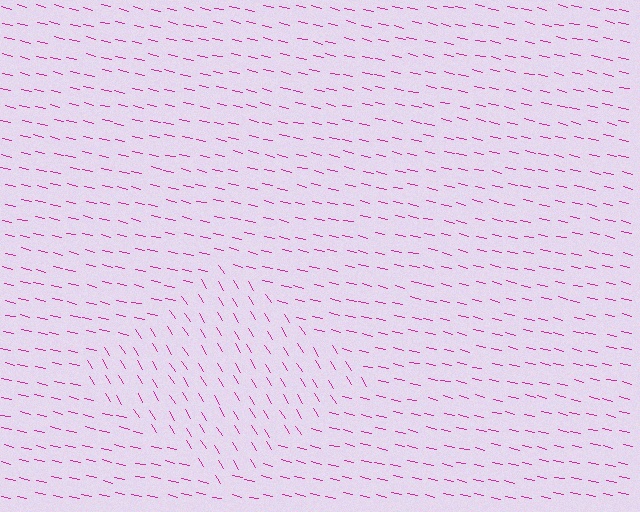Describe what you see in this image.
The image is filled with small magenta line segments. A diamond region in the image has lines oriented differently from the surrounding lines, creating a visible texture boundary.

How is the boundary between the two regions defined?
The boundary is defined purely by a change in line orientation (approximately 45 degrees difference). All lines are the same color and thickness.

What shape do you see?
I see a diamond.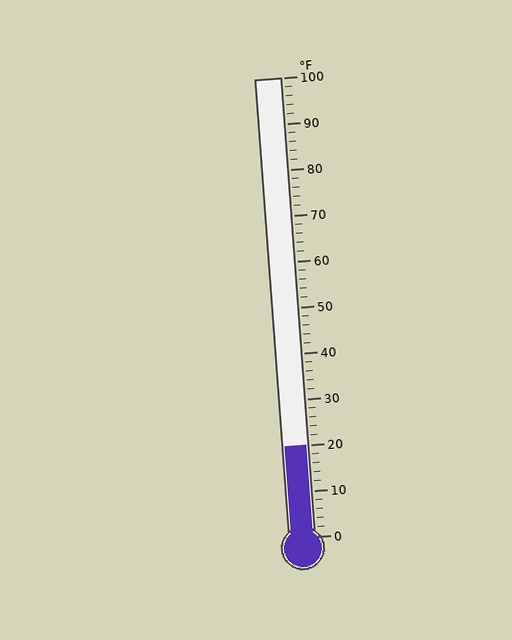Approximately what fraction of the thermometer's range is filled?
The thermometer is filled to approximately 20% of its range.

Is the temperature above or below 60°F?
The temperature is below 60°F.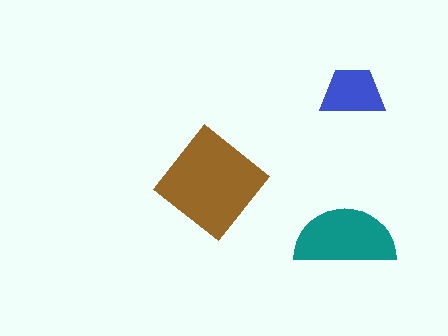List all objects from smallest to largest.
The blue trapezoid, the teal semicircle, the brown diamond.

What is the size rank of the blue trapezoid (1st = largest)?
3rd.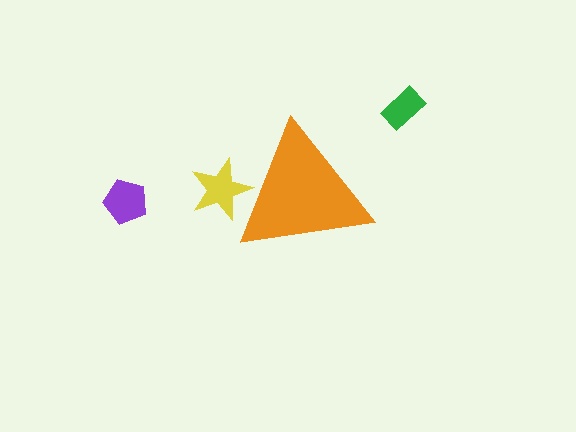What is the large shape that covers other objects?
An orange triangle.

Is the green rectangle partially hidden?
No, the green rectangle is fully visible.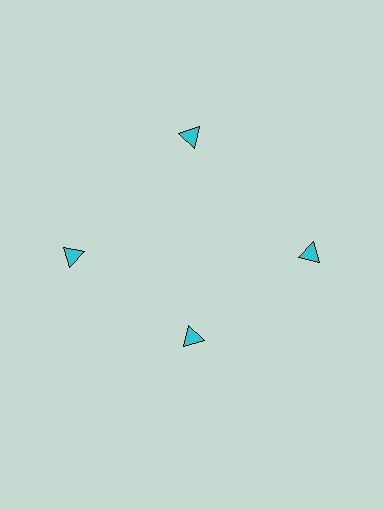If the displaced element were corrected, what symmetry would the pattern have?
It would have 4-fold rotational symmetry — the pattern would map onto itself every 90 degrees.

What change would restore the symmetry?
The symmetry would be restored by moving it outward, back onto the ring so that all 4 triangles sit at equal angles and equal distance from the center.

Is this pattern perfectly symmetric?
No. The 4 cyan triangles are arranged in a ring, but one element near the 6 o'clock position is pulled inward toward the center, breaking the 4-fold rotational symmetry.